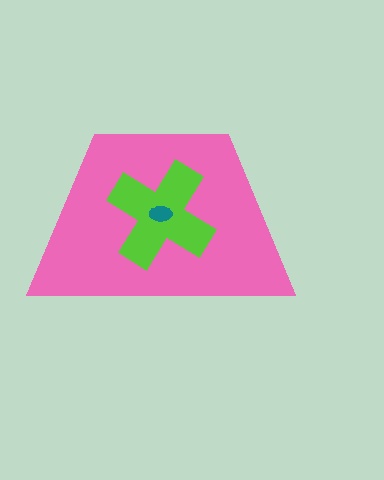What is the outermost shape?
The pink trapezoid.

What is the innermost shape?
The teal ellipse.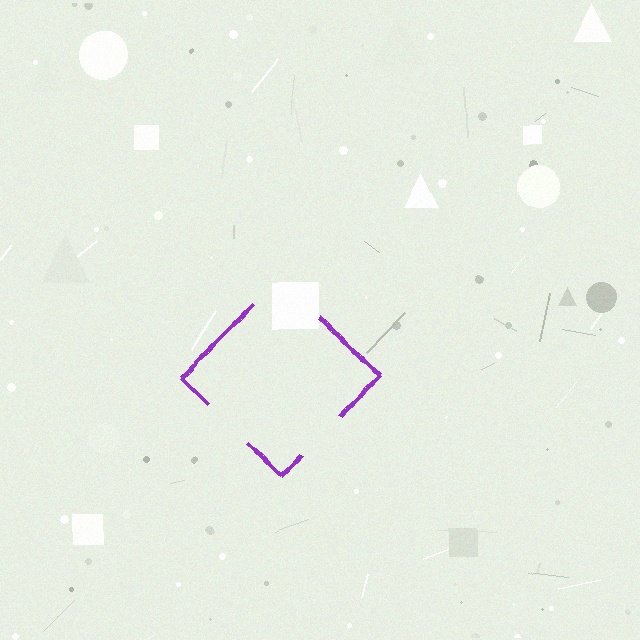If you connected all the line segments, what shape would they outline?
They would outline a diamond.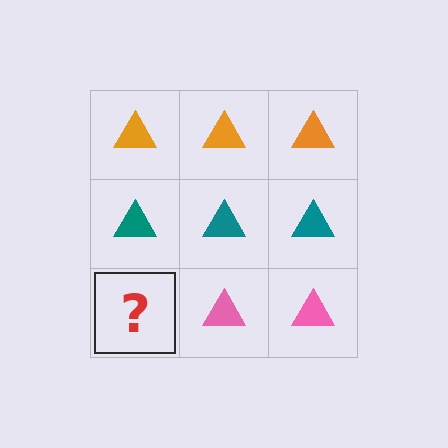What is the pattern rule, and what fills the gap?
The rule is that each row has a consistent color. The gap should be filled with a pink triangle.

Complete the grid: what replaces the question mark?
The question mark should be replaced with a pink triangle.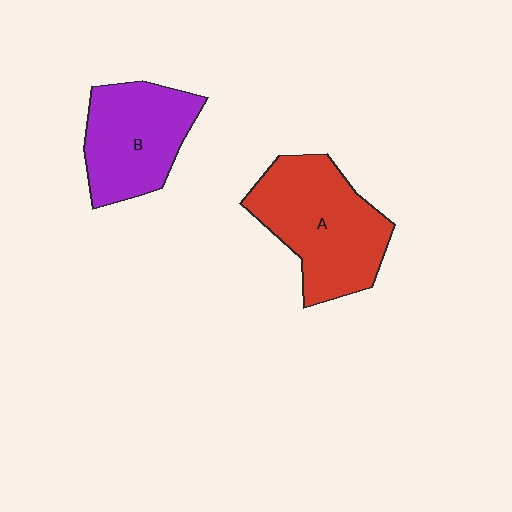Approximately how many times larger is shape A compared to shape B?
Approximately 1.2 times.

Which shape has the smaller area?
Shape B (purple).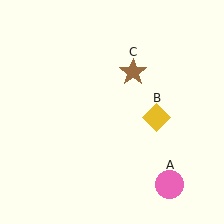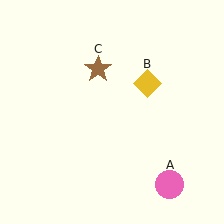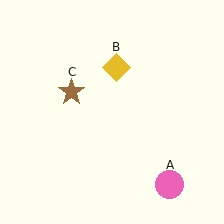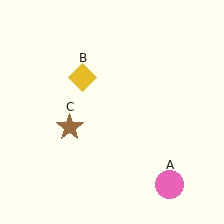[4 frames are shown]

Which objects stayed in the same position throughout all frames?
Pink circle (object A) remained stationary.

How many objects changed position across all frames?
2 objects changed position: yellow diamond (object B), brown star (object C).